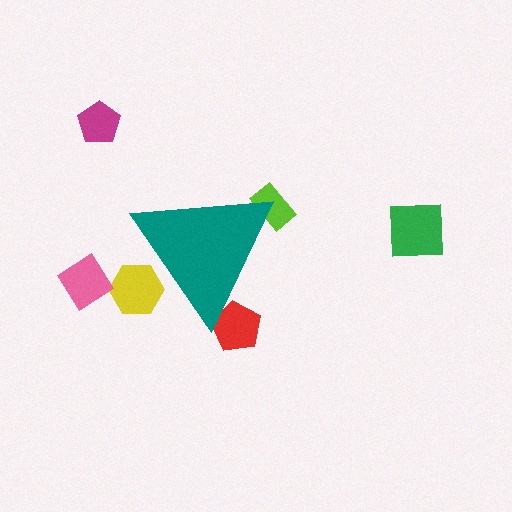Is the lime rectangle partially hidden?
Yes, the lime rectangle is partially hidden behind the teal triangle.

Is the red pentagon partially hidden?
Yes, the red pentagon is partially hidden behind the teal triangle.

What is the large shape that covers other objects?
A teal triangle.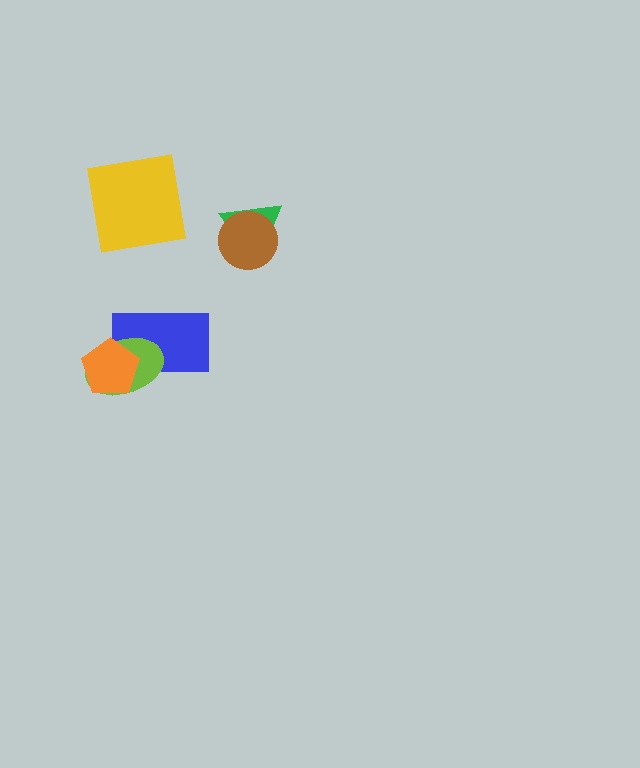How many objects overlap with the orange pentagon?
2 objects overlap with the orange pentagon.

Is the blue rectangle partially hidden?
Yes, it is partially covered by another shape.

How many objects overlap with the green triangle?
1 object overlaps with the green triangle.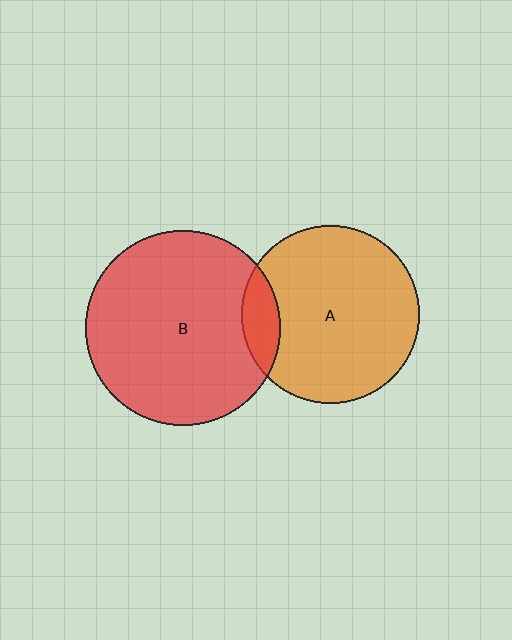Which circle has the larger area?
Circle B (red).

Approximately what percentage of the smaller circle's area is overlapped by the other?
Approximately 10%.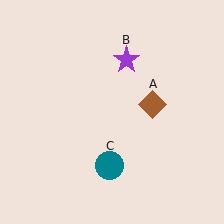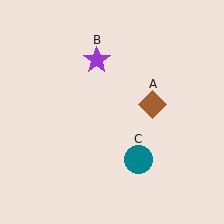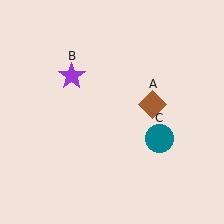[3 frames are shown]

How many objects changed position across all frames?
2 objects changed position: purple star (object B), teal circle (object C).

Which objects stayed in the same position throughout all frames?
Brown diamond (object A) remained stationary.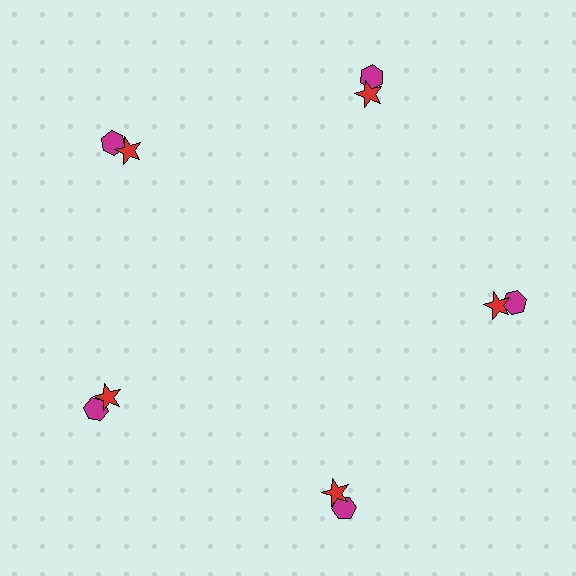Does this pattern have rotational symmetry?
Yes, this pattern has 5-fold rotational symmetry. It looks the same after rotating 72 degrees around the center.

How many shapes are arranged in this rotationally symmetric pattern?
There are 10 shapes, arranged in 5 groups of 2.